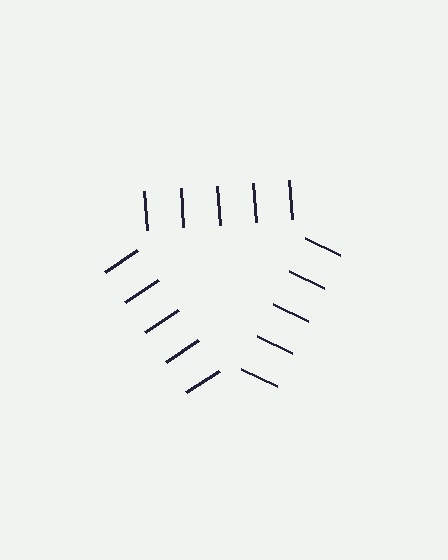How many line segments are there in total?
15 — 5 along each of the 3 edges.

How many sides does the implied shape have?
3 sides — the line-ends trace a triangle.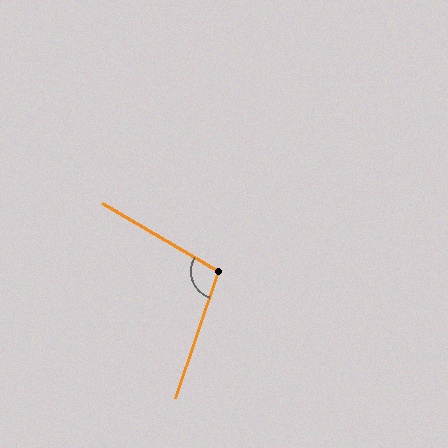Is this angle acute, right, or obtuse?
It is obtuse.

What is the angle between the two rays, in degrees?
Approximately 102 degrees.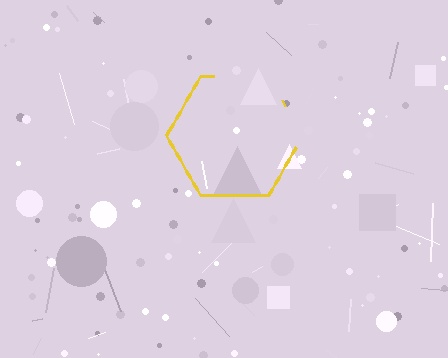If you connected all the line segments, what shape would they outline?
They would outline a hexagon.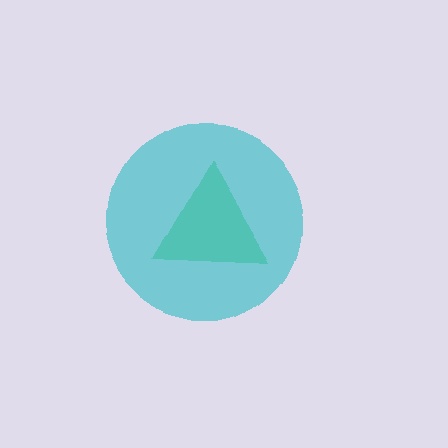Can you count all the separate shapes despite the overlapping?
Yes, there are 2 separate shapes.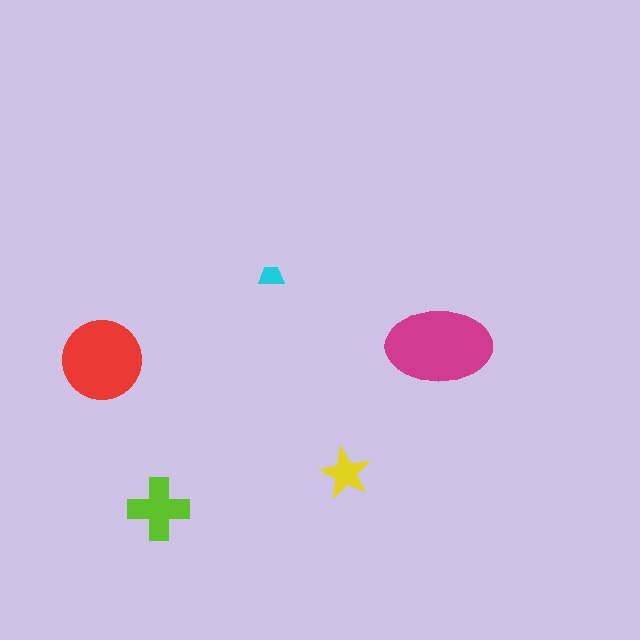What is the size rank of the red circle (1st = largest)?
2nd.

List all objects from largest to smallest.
The magenta ellipse, the red circle, the lime cross, the yellow star, the cyan trapezoid.